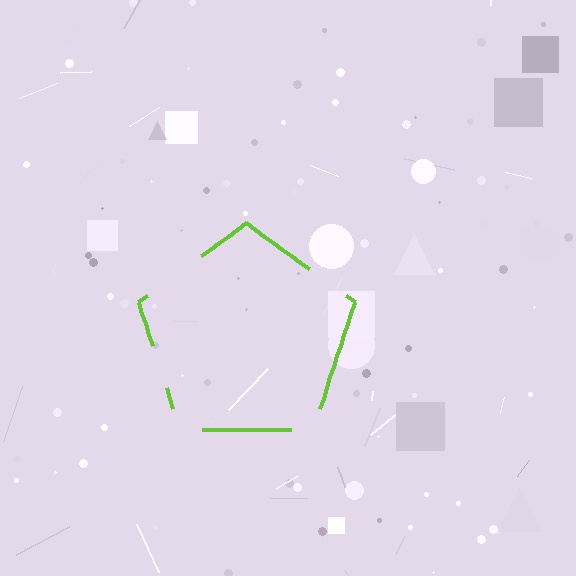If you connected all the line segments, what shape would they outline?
They would outline a pentagon.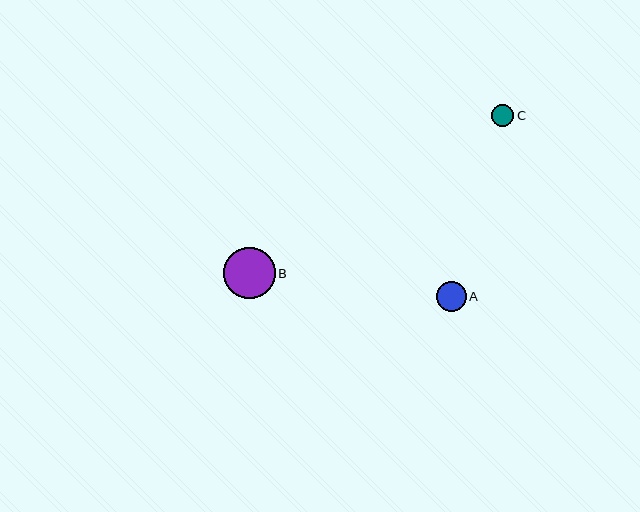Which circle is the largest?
Circle B is the largest with a size of approximately 51 pixels.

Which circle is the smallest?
Circle C is the smallest with a size of approximately 22 pixels.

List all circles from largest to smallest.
From largest to smallest: B, A, C.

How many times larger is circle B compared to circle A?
Circle B is approximately 1.7 times the size of circle A.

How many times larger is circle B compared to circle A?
Circle B is approximately 1.7 times the size of circle A.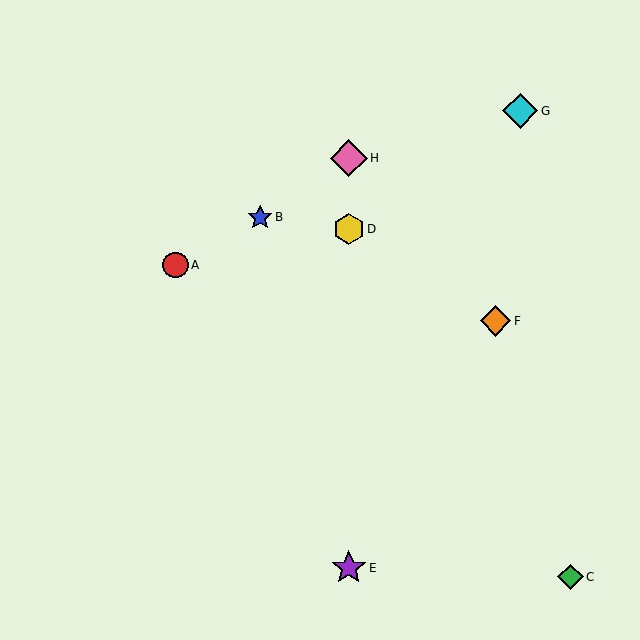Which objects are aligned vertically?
Objects D, E, H are aligned vertically.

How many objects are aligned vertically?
3 objects (D, E, H) are aligned vertically.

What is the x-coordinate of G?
Object G is at x≈520.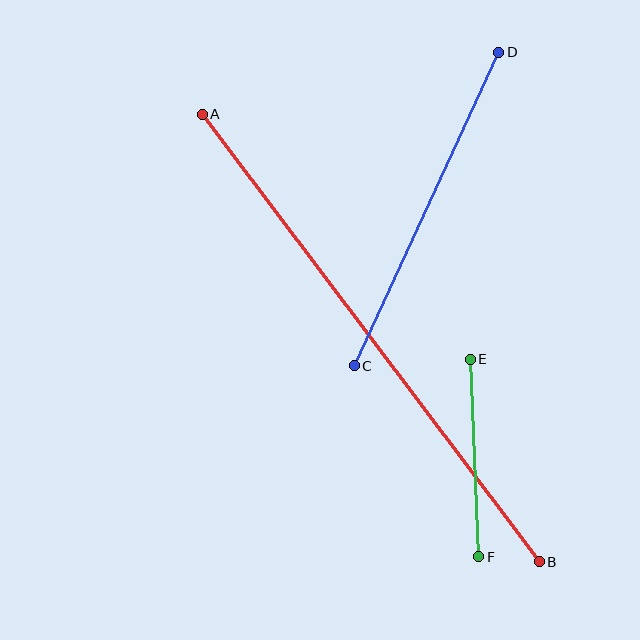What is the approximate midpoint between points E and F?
The midpoint is at approximately (475, 458) pixels.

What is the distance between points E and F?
The distance is approximately 197 pixels.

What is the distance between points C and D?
The distance is approximately 345 pixels.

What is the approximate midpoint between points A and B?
The midpoint is at approximately (371, 338) pixels.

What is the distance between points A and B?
The distance is approximately 560 pixels.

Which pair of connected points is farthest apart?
Points A and B are farthest apart.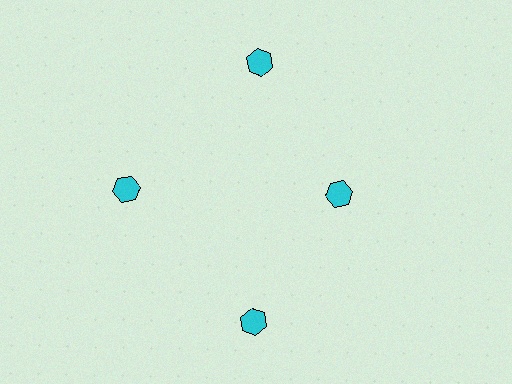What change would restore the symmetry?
The symmetry would be restored by moving it outward, back onto the ring so that all 4 hexagons sit at equal angles and equal distance from the center.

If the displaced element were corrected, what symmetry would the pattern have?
It would have 4-fold rotational symmetry — the pattern would map onto itself every 90 degrees.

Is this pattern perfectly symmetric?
No. The 4 cyan hexagons are arranged in a ring, but one element near the 3 o'clock position is pulled inward toward the center, breaking the 4-fold rotational symmetry.